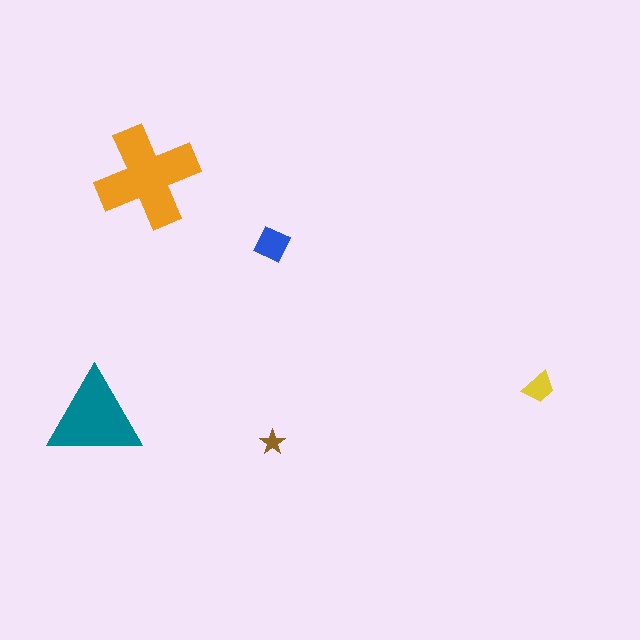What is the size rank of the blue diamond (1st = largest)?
3rd.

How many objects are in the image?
There are 5 objects in the image.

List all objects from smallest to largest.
The brown star, the yellow trapezoid, the blue diamond, the teal triangle, the orange cross.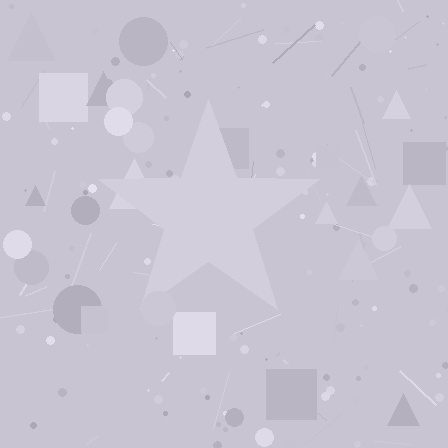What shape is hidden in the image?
A star is hidden in the image.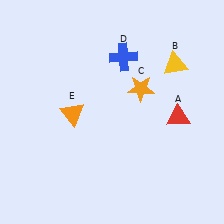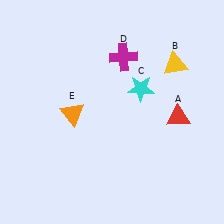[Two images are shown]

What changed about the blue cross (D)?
In Image 1, D is blue. In Image 2, it changed to magenta.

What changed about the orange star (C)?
In Image 1, C is orange. In Image 2, it changed to cyan.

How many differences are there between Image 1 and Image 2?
There are 2 differences between the two images.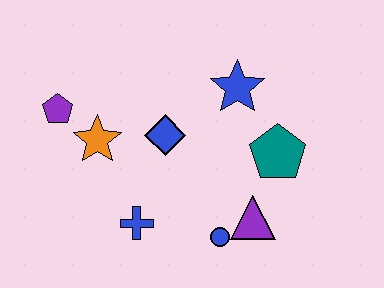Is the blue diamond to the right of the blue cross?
Yes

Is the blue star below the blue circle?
No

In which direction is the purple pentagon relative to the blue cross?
The purple pentagon is above the blue cross.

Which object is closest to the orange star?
The purple pentagon is closest to the orange star.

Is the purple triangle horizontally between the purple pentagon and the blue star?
No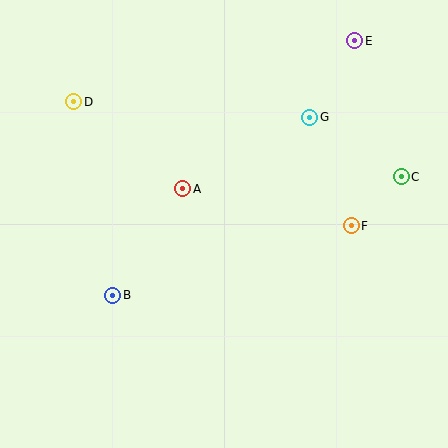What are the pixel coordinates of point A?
Point A is at (183, 189).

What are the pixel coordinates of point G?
Point G is at (310, 117).